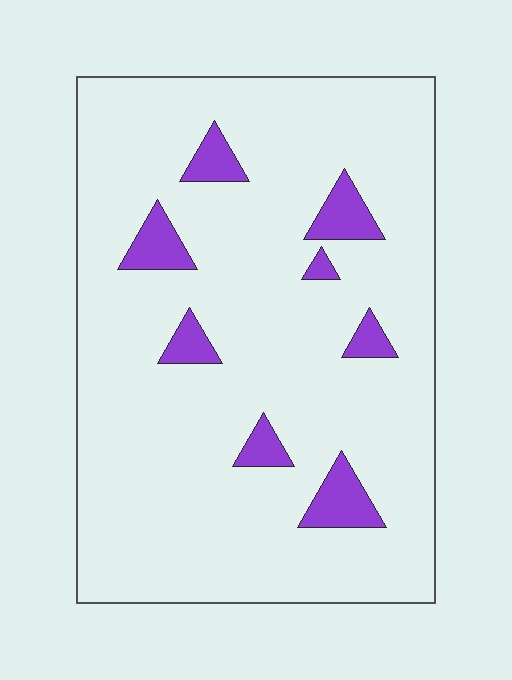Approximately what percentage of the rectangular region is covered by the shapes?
Approximately 10%.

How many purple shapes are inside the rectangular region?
8.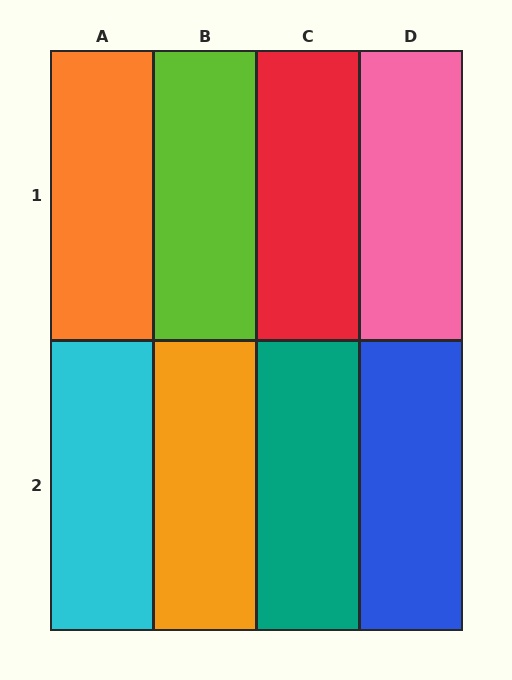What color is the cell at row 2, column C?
Teal.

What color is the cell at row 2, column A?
Cyan.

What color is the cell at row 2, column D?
Blue.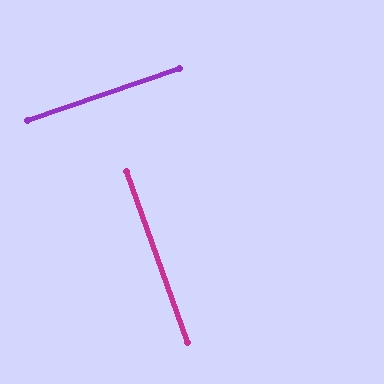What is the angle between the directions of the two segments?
Approximately 89 degrees.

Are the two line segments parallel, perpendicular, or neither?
Perpendicular — they meet at approximately 89°.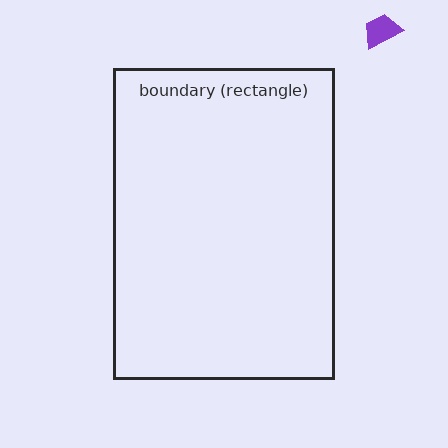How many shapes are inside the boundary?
0 inside, 1 outside.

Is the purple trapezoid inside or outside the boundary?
Outside.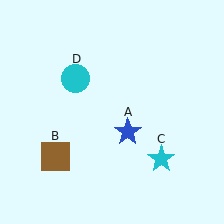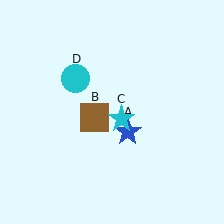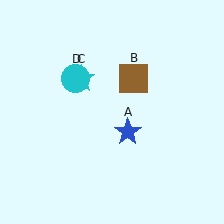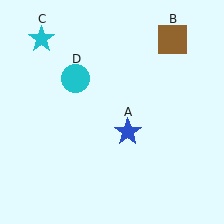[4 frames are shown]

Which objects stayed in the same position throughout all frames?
Blue star (object A) and cyan circle (object D) remained stationary.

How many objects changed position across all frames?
2 objects changed position: brown square (object B), cyan star (object C).